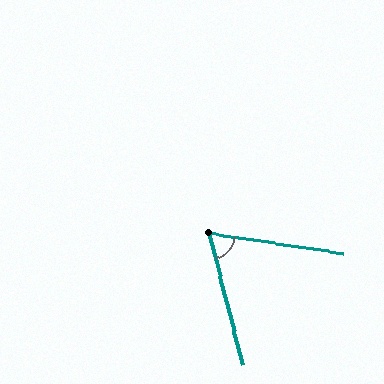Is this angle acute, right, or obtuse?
It is acute.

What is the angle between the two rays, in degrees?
Approximately 67 degrees.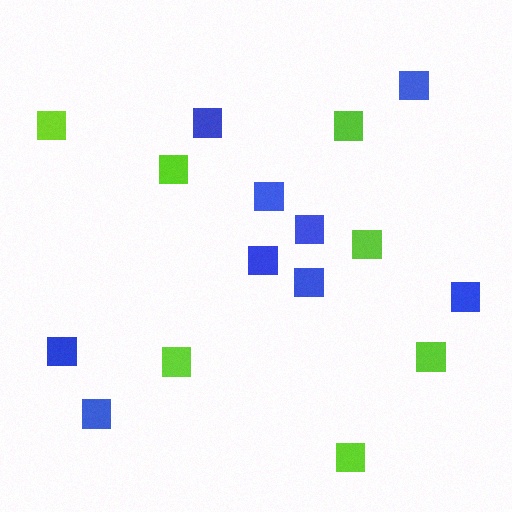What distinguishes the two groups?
There are 2 groups: one group of lime squares (7) and one group of blue squares (9).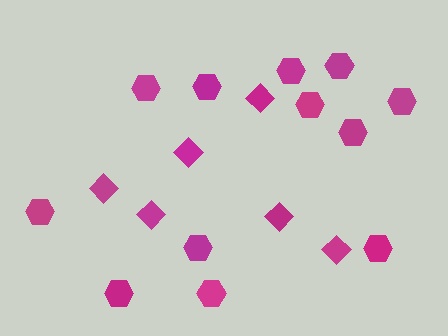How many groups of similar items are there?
There are 2 groups: one group of diamonds (6) and one group of hexagons (12).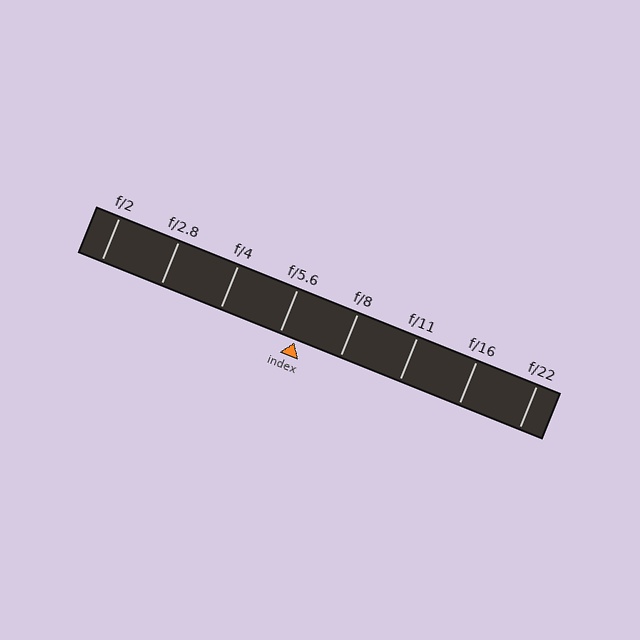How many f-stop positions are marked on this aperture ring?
There are 8 f-stop positions marked.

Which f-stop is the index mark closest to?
The index mark is closest to f/5.6.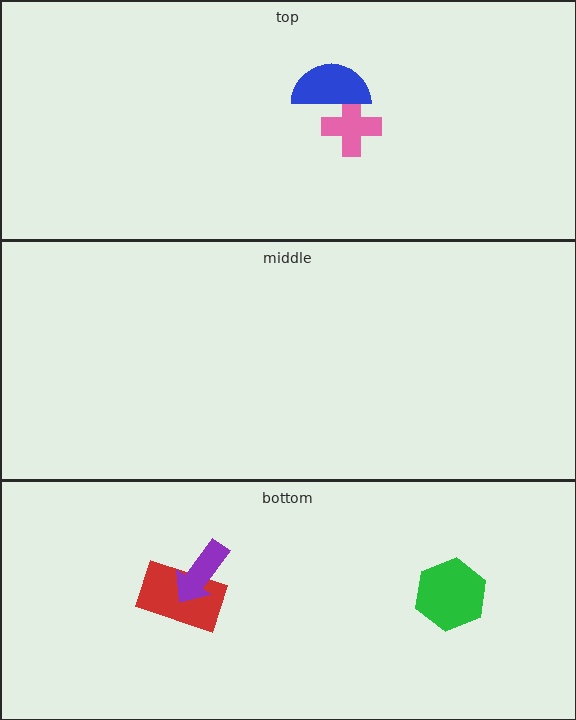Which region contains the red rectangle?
The bottom region.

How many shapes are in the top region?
2.